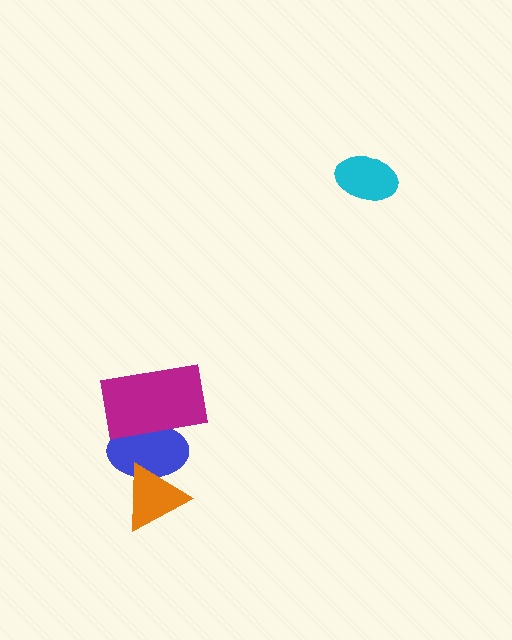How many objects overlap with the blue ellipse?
2 objects overlap with the blue ellipse.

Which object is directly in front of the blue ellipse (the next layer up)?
The orange triangle is directly in front of the blue ellipse.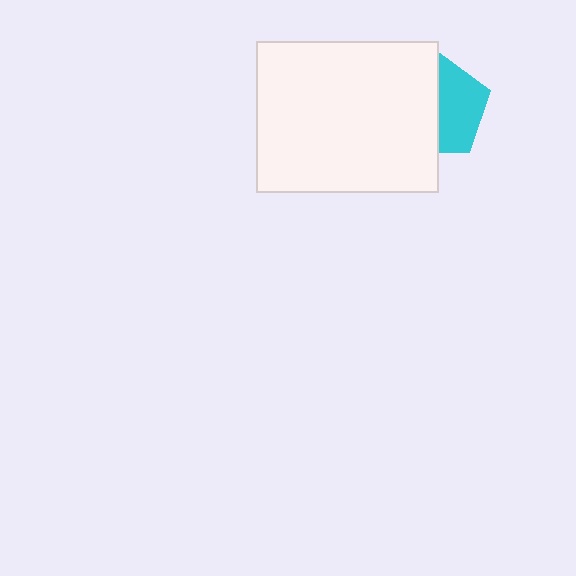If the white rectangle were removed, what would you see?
You would see the complete cyan pentagon.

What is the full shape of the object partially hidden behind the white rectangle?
The partially hidden object is a cyan pentagon.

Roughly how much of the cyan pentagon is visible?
About half of it is visible (roughly 47%).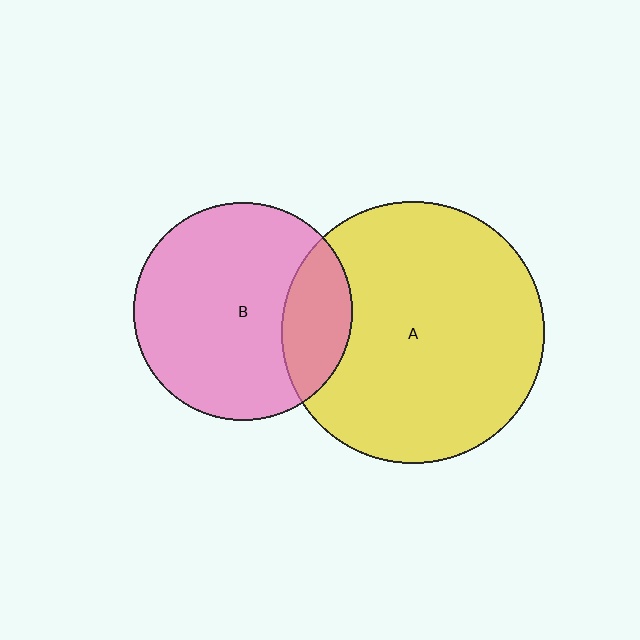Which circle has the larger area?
Circle A (yellow).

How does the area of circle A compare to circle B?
Approximately 1.4 times.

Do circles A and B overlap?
Yes.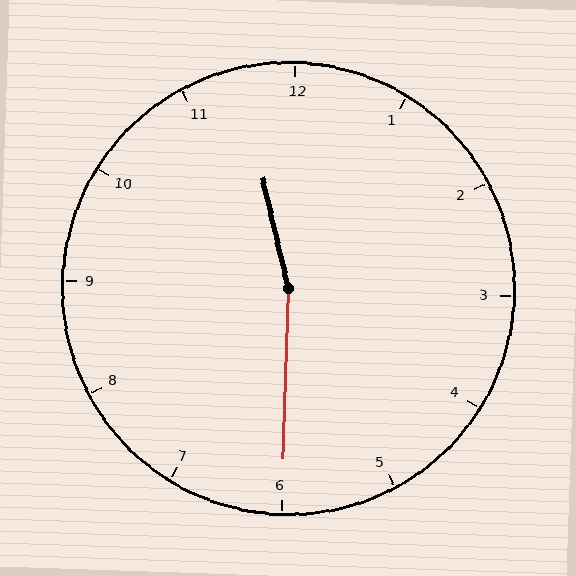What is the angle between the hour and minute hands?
Approximately 165 degrees.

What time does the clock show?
11:30.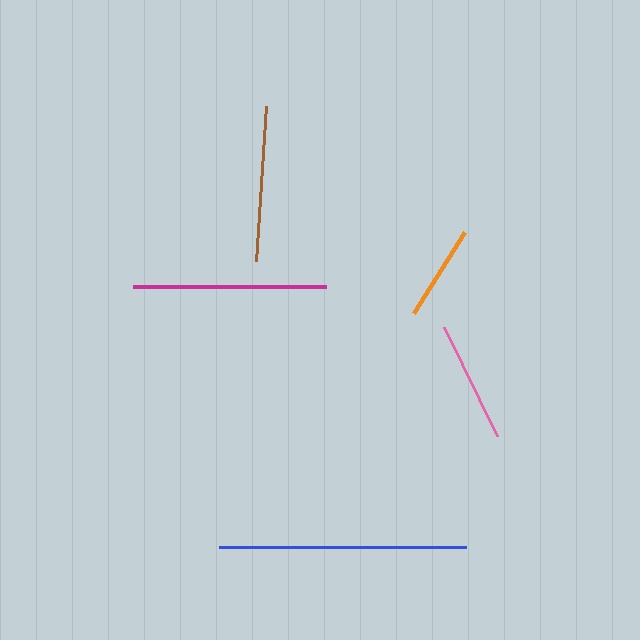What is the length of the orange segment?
The orange segment is approximately 95 pixels long.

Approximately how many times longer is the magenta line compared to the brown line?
The magenta line is approximately 1.2 times the length of the brown line.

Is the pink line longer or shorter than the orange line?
The pink line is longer than the orange line.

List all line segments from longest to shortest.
From longest to shortest: blue, magenta, brown, pink, orange.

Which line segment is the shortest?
The orange line is the shortest at approximately 95 pixels.